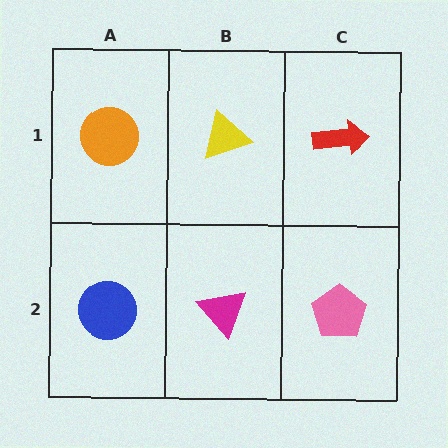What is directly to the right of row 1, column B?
A red arrow.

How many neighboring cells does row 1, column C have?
2.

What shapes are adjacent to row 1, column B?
A magenta triangle (row 2, column B), an orange circle (row 1, column A), a red arrow (row 1, column C).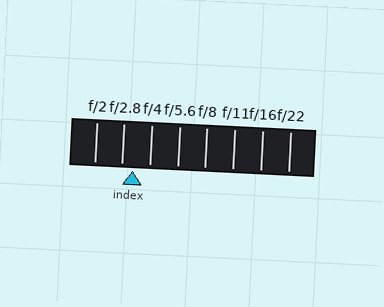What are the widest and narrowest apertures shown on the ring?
The widest aperture shown is f/2 and the narrowest is f/22.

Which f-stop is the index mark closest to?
The index mark is closest to f/2.8.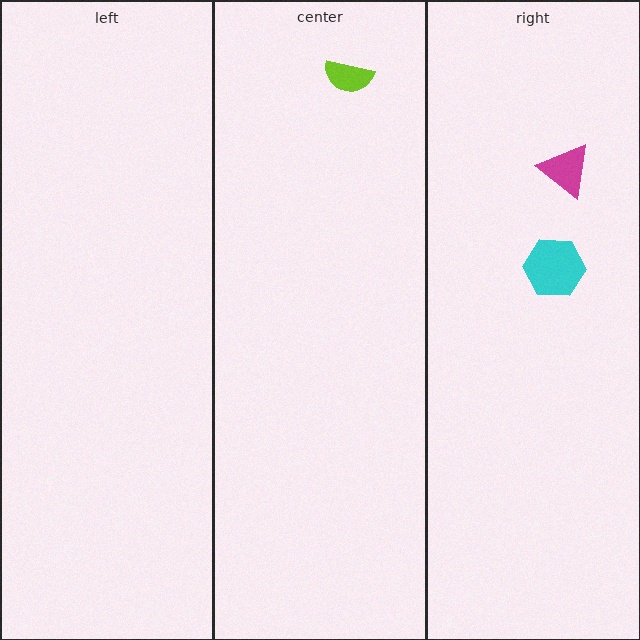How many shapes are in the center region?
1.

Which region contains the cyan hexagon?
The right region.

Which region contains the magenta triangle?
The right region.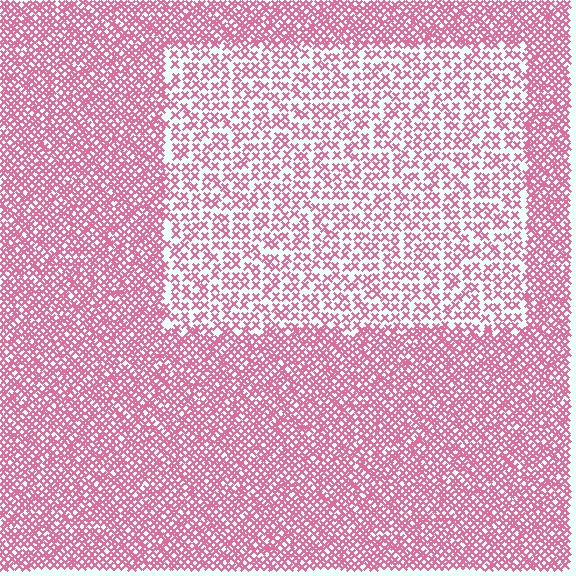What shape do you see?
I see a rectangle.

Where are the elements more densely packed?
The elements are more densely packed outside the rectangle boundary.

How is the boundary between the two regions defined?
The boundary is defined by a change in element density (approximately 2.0x ratio). All elements are the same color, size, and shape.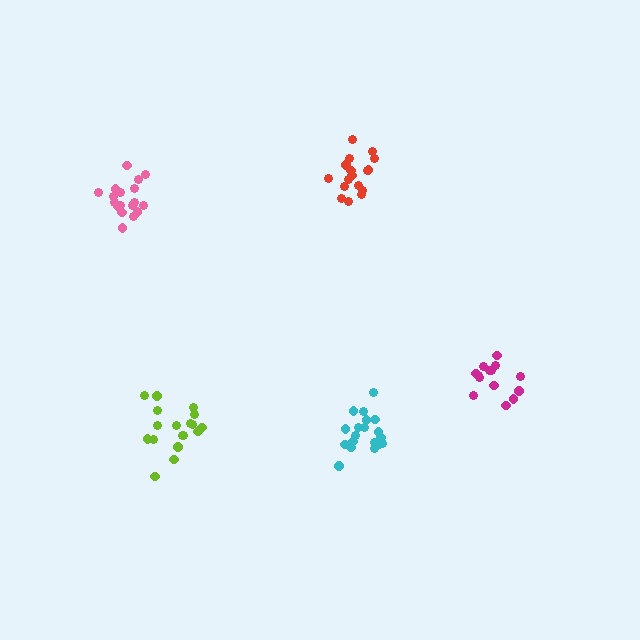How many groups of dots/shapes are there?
There are 5 groups.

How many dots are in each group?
Group 1: 18 dots, Group 2: 17 dots, Group 3: 14 dots, Group 4: 18 dots, Group 5: 19 dots (86 total).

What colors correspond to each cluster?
The clusters are colored: lime, red, magenta, pink, cyan.